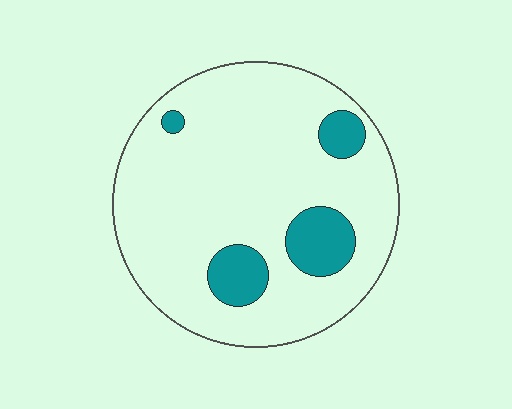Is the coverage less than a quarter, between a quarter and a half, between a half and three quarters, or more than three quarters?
Less than a quarter.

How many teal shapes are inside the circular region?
4.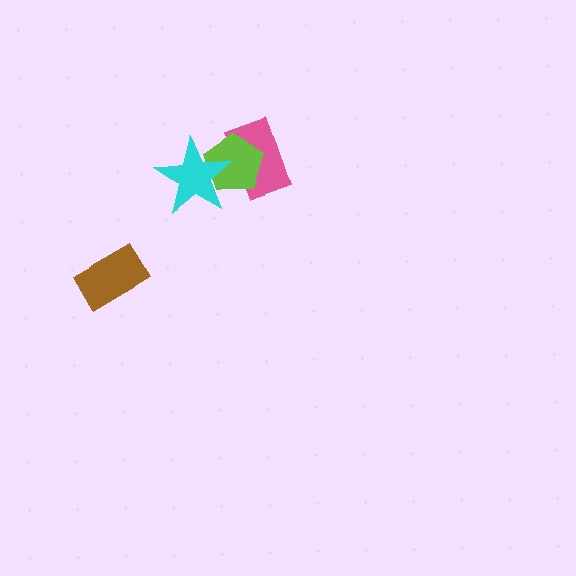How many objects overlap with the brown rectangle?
0 objects overlap with the brown rectangle.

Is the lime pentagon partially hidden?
Yes, it is partially covered by another shape.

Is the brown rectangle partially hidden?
No, no other shape covers it.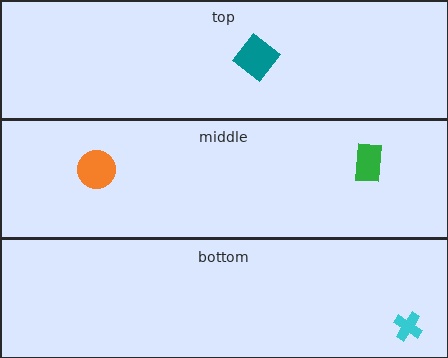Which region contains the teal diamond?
The top region.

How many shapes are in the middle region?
2.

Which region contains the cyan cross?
The bottom region.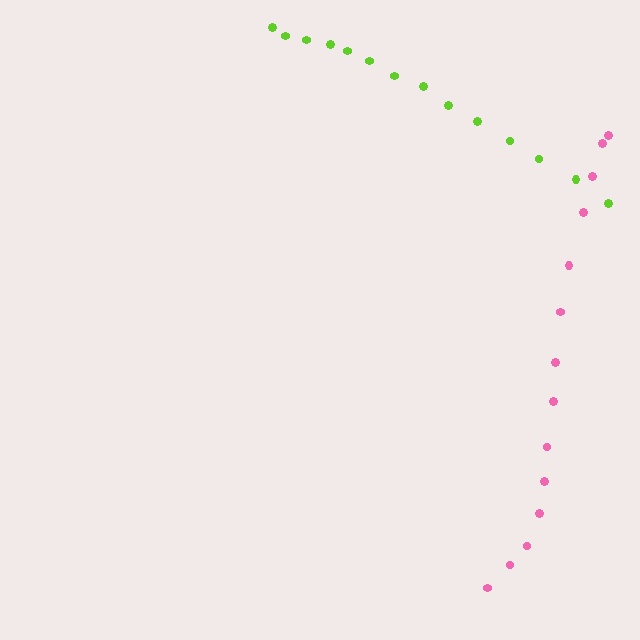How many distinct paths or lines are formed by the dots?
There are 2 distinct paths.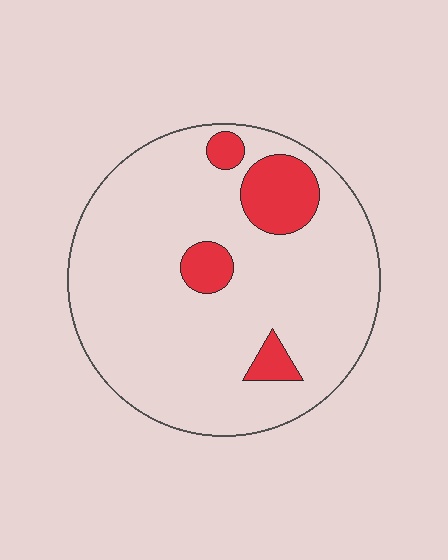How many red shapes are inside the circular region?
4.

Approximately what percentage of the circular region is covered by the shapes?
Approximately 15%.